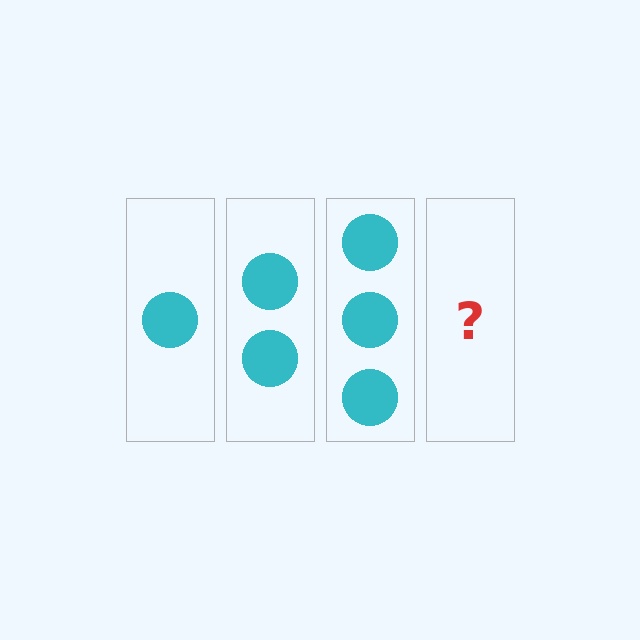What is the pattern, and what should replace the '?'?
The pattern is that each step adds one more circle. The '?' should be 4 circles.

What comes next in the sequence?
The next element should be 4 circles.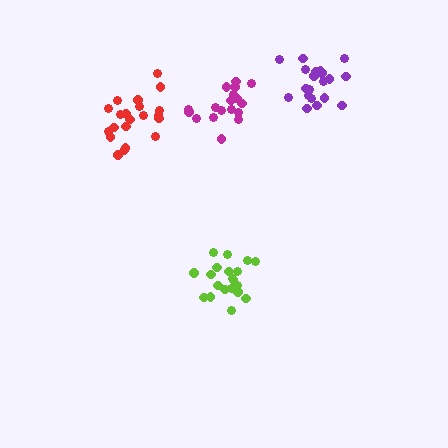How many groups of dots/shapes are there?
There are 4 groups.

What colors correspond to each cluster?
The clusters are colored: magenta, purple, red, lime.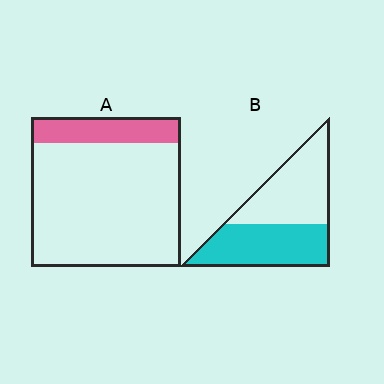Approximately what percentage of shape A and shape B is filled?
A is approximately 15% and B is approximately 50%.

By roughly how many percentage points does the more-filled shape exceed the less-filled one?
By roughly 30 percentage points (B over A).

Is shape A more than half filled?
No.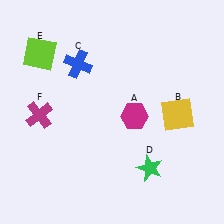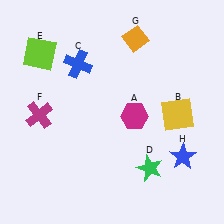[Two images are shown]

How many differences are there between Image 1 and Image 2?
There are 2 differences between the two images.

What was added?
An orange diamond (G), a blue star (H) were added in Image 2.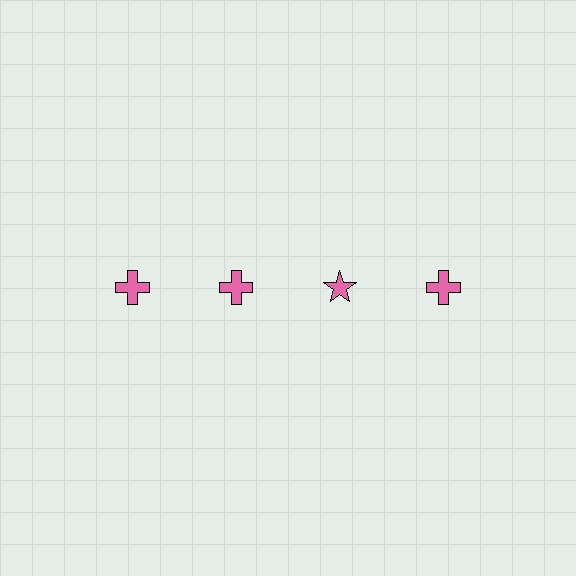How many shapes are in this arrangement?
There are 4 shapes arranged in a grid pattern.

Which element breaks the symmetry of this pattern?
The pink star in the top row, center column breaks the symmetry. All other shapes are pink crosses.